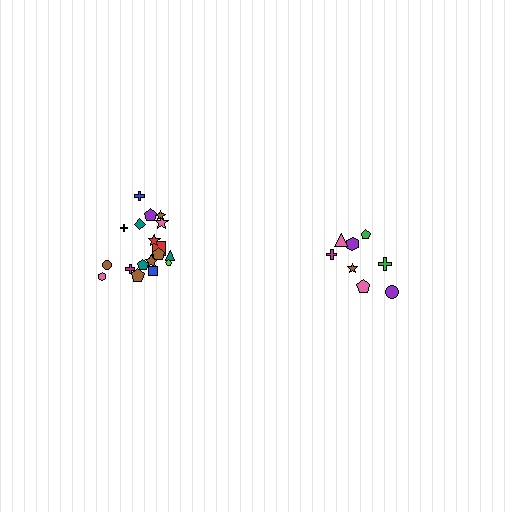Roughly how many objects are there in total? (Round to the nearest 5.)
Roughly 25 objects in total.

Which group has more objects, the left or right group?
The left group.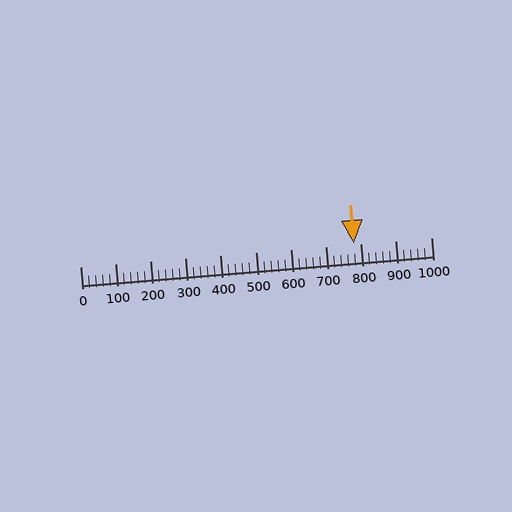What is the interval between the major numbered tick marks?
The major tick marks are spaced 100 units apart.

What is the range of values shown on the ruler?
The ruler shows values from 0 to 1000.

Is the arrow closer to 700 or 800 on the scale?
The arrow is closer to 800.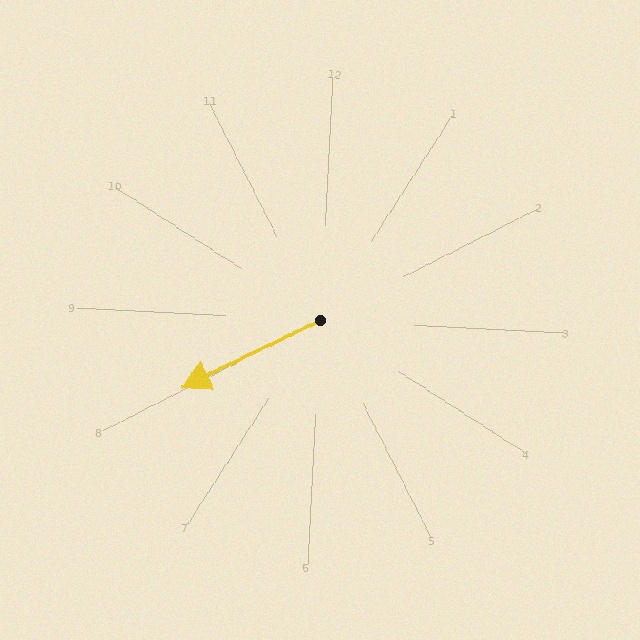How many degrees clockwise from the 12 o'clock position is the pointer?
Approximately 241 degrees.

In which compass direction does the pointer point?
Southwest.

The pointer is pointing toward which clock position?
Roughly 8 o'clock.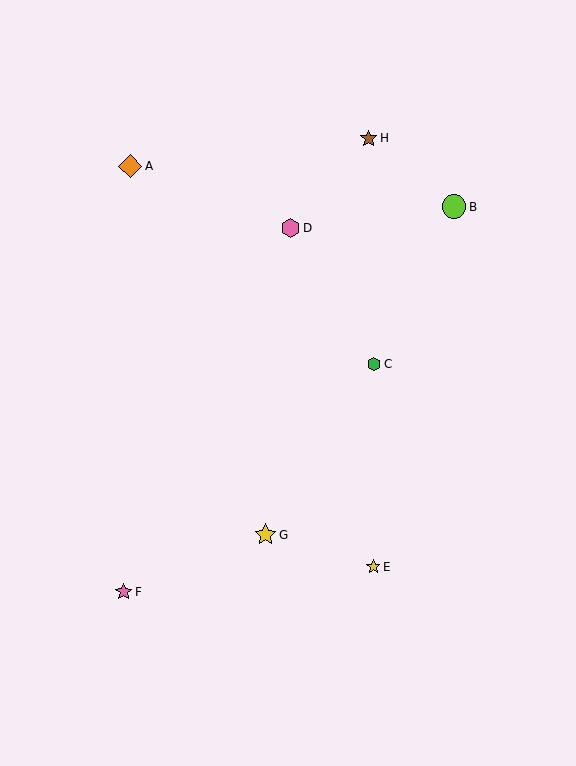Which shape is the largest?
The lime circle (labeled B) is the largest.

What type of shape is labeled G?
Shape G is a yellow star.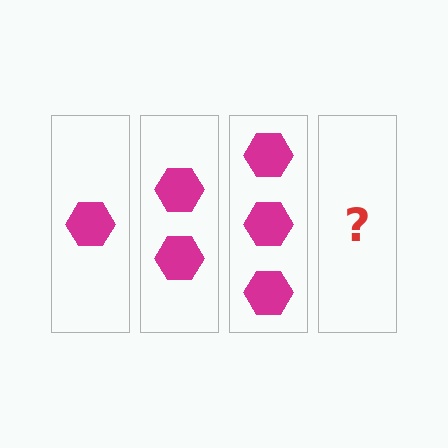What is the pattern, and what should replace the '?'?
The pattern is that each step adds one more hexagon. The '?' should be 4 hexagons.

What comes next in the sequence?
The next element should be 4 hexagons.